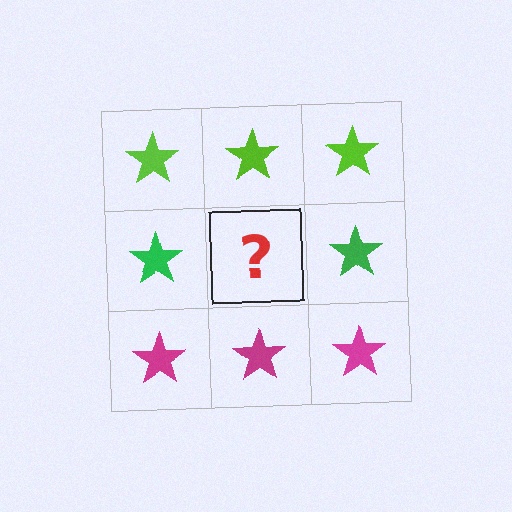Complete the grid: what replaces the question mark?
The question mark should be replaced with a green star.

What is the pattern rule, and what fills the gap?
The rule is that each row has a consistent color. The gap should be filled with a green star.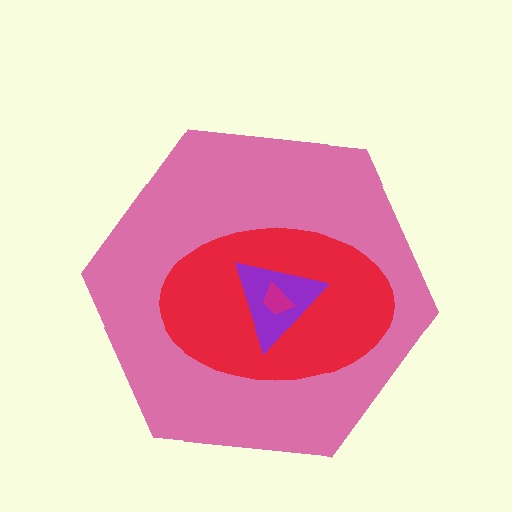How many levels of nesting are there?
4.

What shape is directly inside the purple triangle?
The magenta trapezoid.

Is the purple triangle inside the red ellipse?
Yes.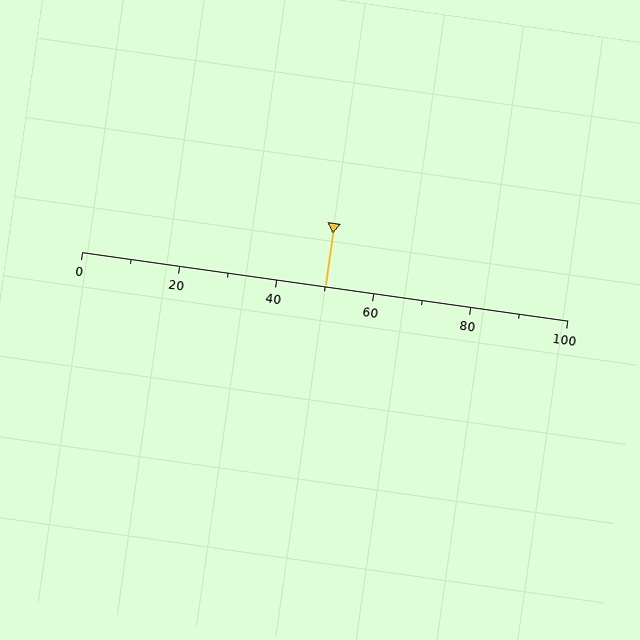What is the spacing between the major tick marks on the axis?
The major ticks are spaced 20 apart.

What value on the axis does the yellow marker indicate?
The marker indicates approximately 50.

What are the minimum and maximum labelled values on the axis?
The axis runs from 0 to 100.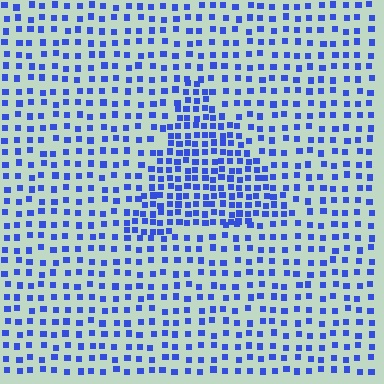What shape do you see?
I see a triangle.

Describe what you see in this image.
The image contains small blue elements arranged at two different densities. A triangle-shaped region is visible where the elements are more densely packed than the surrounding area.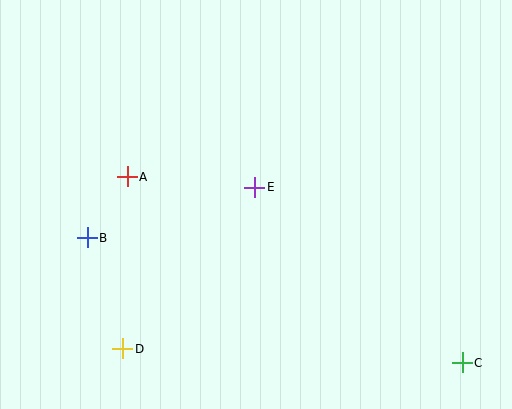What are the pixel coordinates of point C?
Point C is at (462, 363).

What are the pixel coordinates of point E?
Point E is at (255, 187).